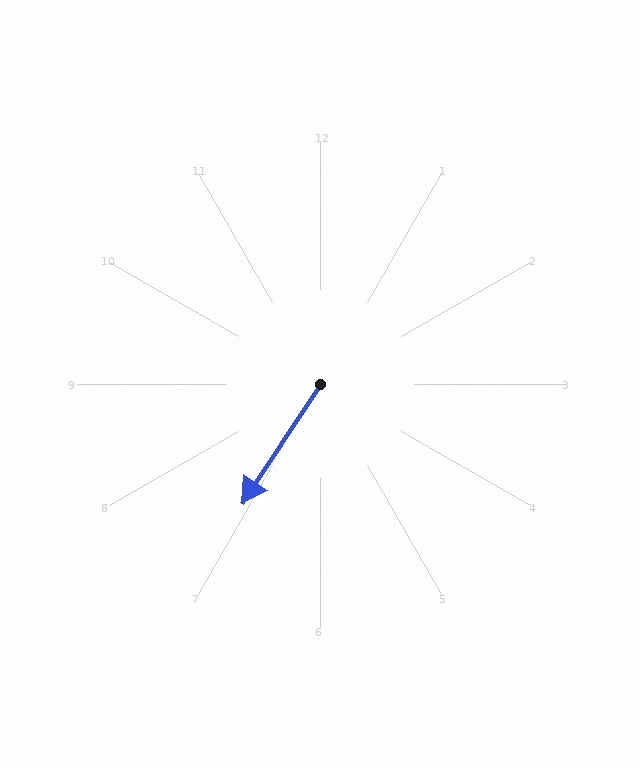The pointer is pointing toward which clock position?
Roughly 7 o'clock.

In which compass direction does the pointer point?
Southwest.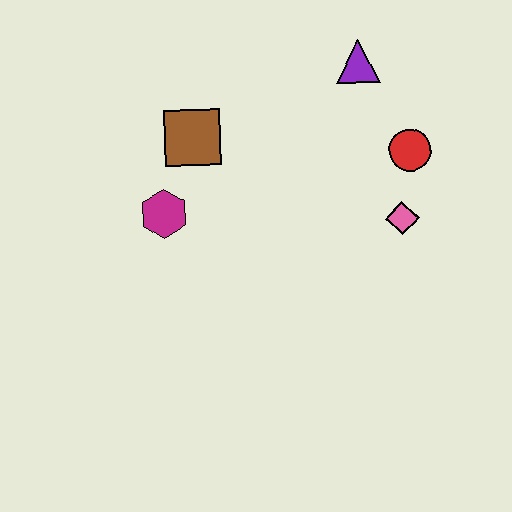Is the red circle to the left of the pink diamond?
No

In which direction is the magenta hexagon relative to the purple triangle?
The magenta hexagon is to the left of the purple triangle.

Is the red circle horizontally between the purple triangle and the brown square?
No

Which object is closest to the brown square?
The magenta hexagon is closest to the brown square.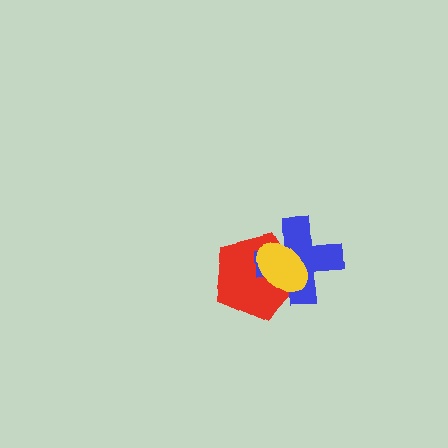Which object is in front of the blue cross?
The yellow ellipse is in front of the blue cross.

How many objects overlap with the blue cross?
2 objects overlap with the blue cross.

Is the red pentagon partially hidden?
Yes, it is partially covered by another shape.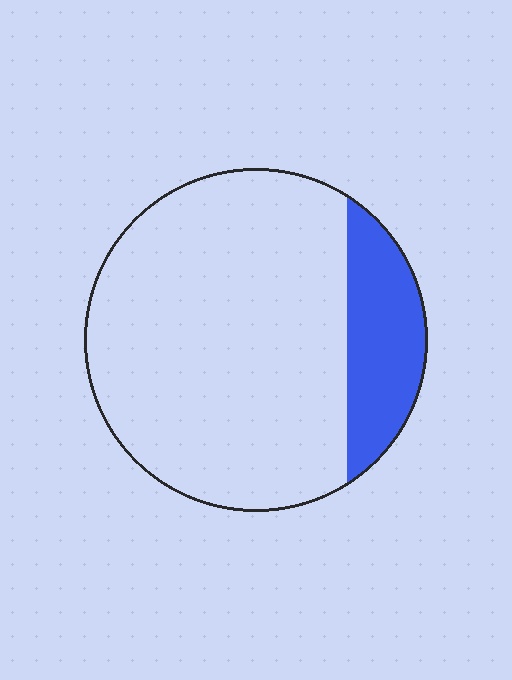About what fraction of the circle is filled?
About one sixth (1/6).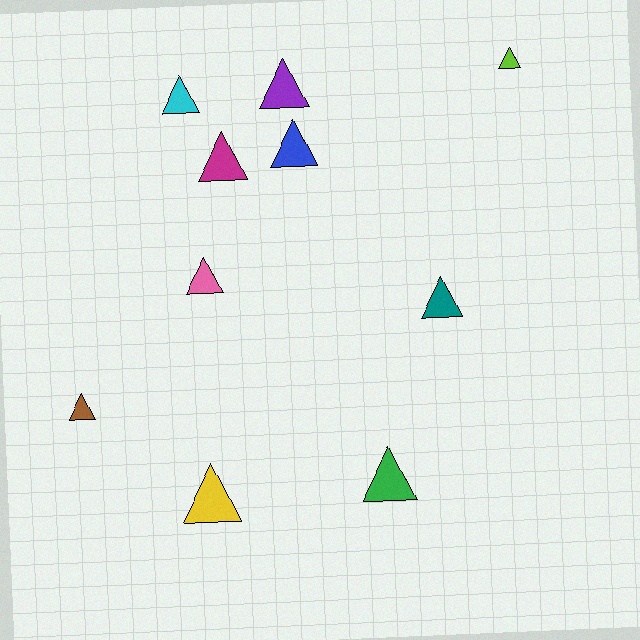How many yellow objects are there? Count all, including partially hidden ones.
There is 1 yellow object.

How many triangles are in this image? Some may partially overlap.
There are 10 triangles.